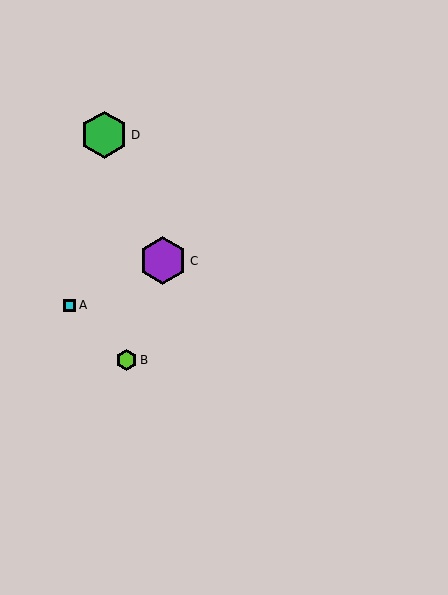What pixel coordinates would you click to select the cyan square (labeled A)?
Click at (69, 305) to select the cyan square A.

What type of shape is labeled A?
Shape A is a cyan square.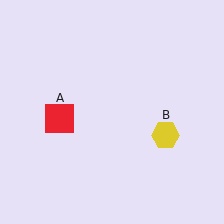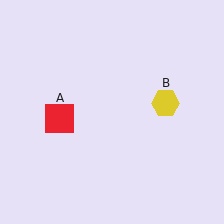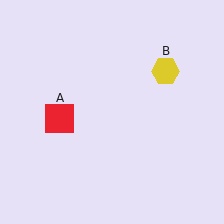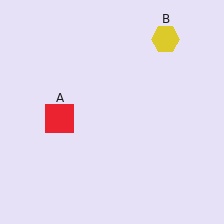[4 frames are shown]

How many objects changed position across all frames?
1 object changed position: yellow hexagon (object B).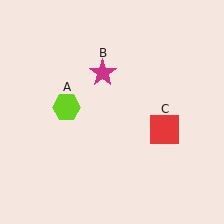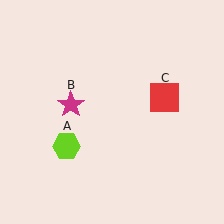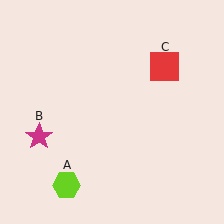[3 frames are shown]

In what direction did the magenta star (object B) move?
The magenta star (object B) moved down and to the left.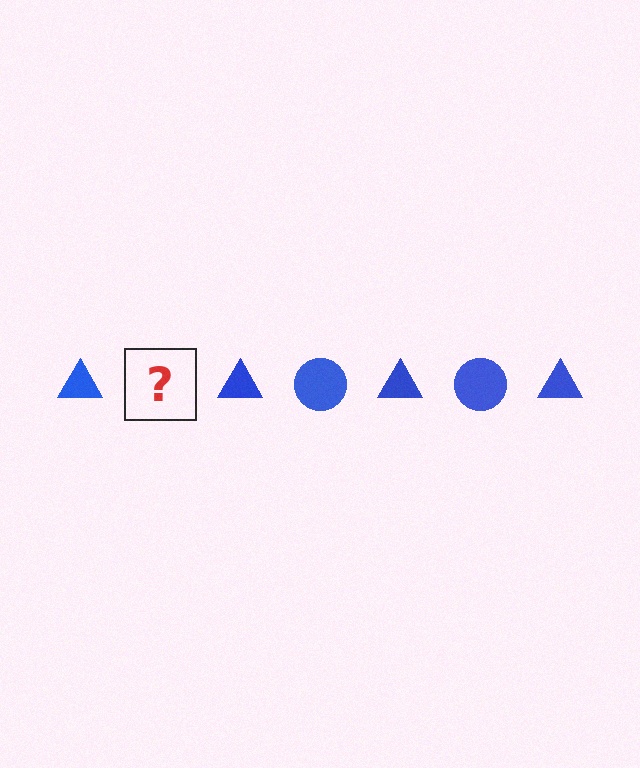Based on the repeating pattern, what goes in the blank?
The blank should be a blue circle.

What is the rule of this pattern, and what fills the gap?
The rule is that the pattern cycles through triangle, circle shapes in blue. The gap should be filled with a blue circle.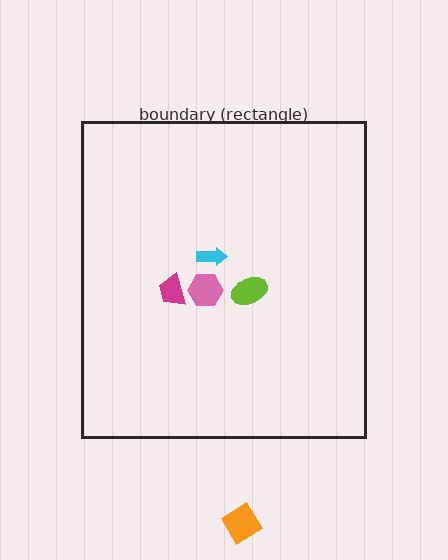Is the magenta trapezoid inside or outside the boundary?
Inside.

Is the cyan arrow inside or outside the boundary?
Inside.